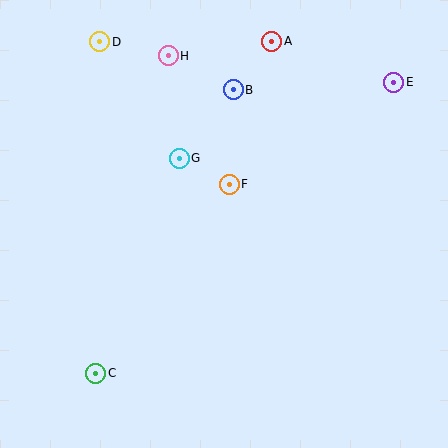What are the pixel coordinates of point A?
Point A is at (272, 41).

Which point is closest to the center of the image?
Point F at (229, 184) is closest to the center.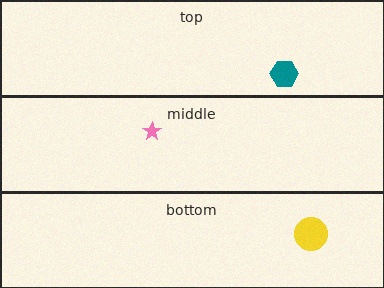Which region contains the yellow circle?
The bottom region.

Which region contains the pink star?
The middle region.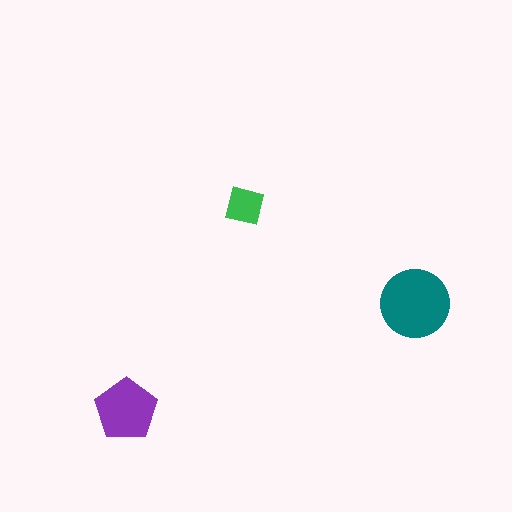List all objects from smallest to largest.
The green square, the purple pentagon, the teal circle.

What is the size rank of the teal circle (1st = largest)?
1st.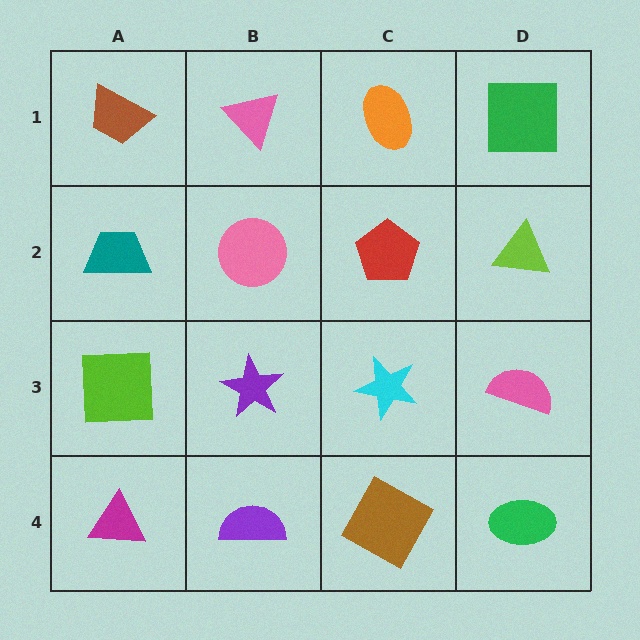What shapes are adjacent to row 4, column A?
A lime square (row 3, column A), a purple semicircle (row 4, column B).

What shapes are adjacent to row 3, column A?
A teal trapezoid (row 2, column A), a magenta triangle (row 4, column A), a purple star (row 3, column B).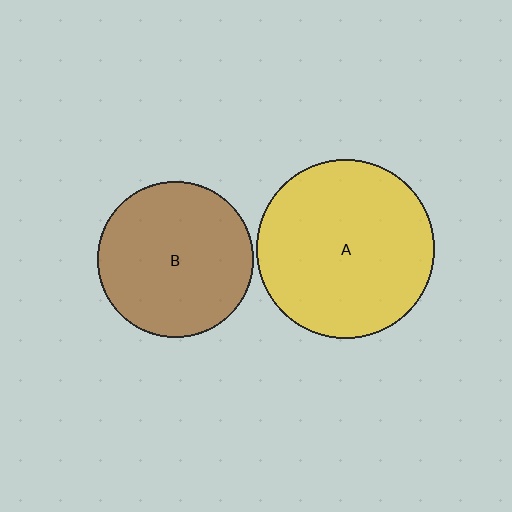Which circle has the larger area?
Circle A (yellow).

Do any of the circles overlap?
No, none of the circles overlap.